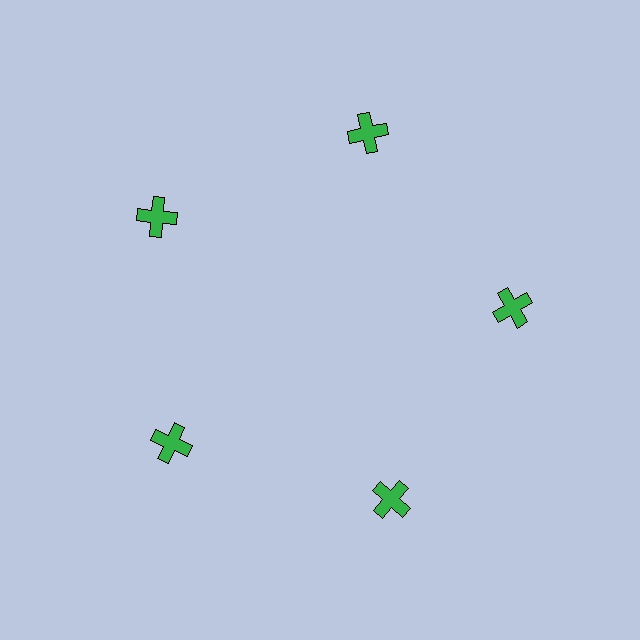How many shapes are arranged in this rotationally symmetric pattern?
There are 5 shapes, arranged in 5 groups of 1.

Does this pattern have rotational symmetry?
Yes, this pattern has 5-fold rotational symmetry. It looks the same after rotating 72 degrees around the center.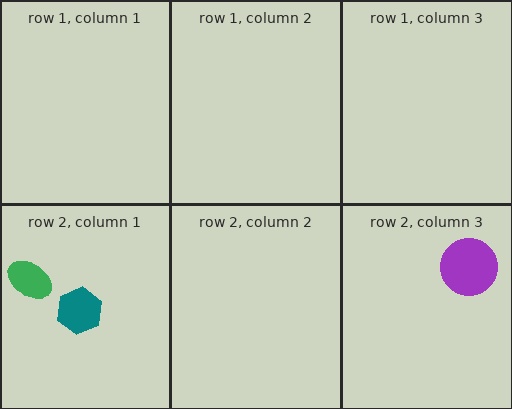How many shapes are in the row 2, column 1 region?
2.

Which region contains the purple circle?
The row 2, column 3 region.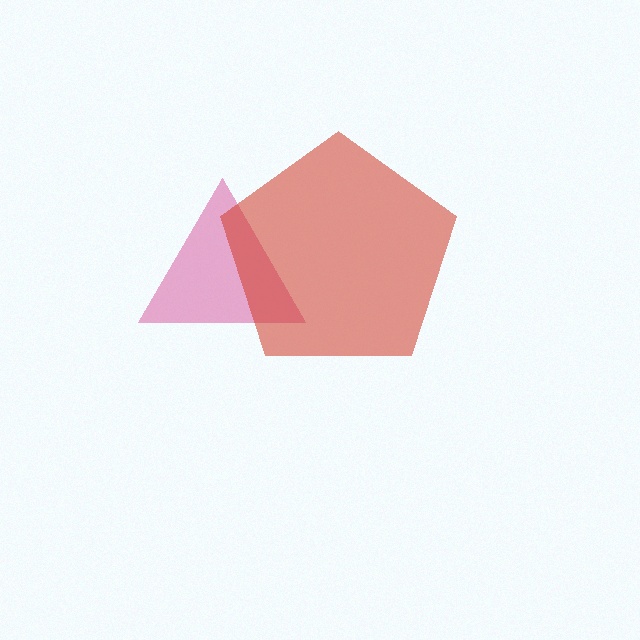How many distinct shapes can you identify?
There are 2 distinct shapes: a magenta triangle, a red pentagon.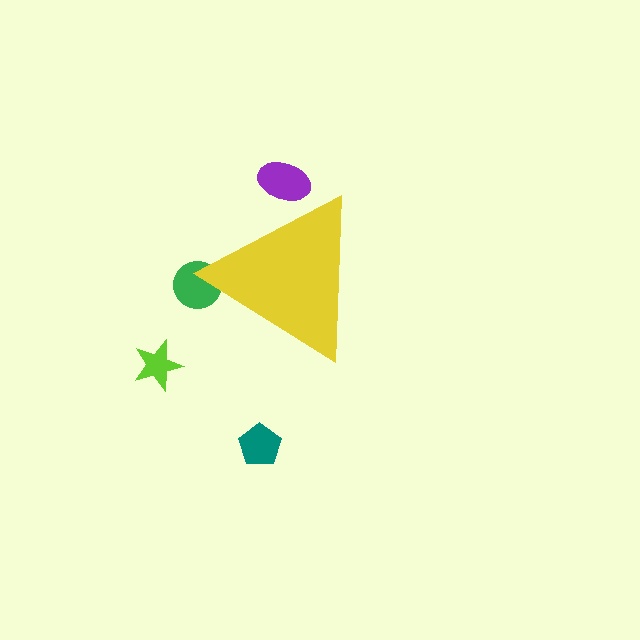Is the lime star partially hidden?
No, the lime star is fully visible.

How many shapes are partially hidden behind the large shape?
2 shapes are partially hidden.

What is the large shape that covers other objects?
A yellow triangle.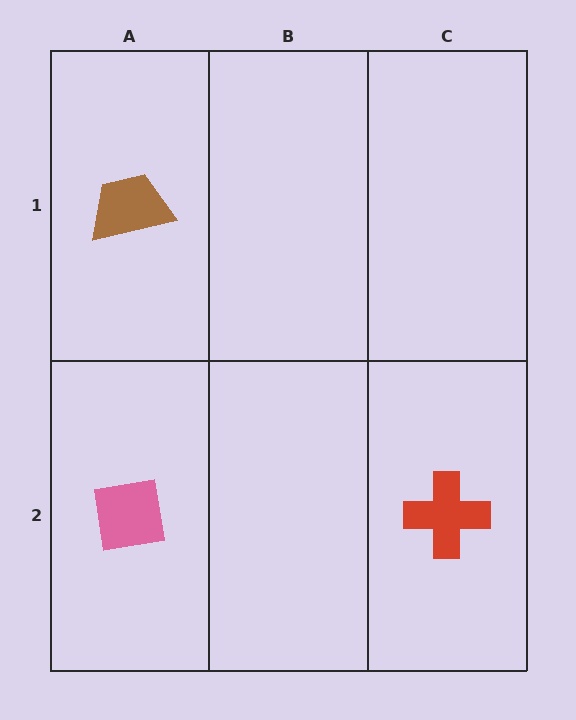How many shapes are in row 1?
1 shape.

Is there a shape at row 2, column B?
No, that cell is empty.